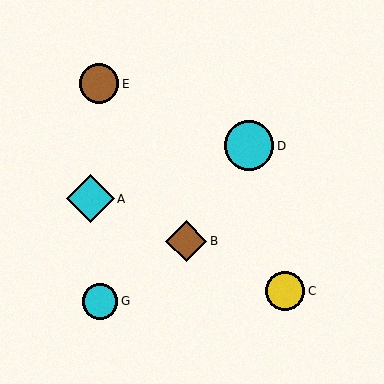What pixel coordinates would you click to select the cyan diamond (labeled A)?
Click at (90, 199) to select the cyan diamond A.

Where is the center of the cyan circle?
The center of the cyan circle is at (100, 301).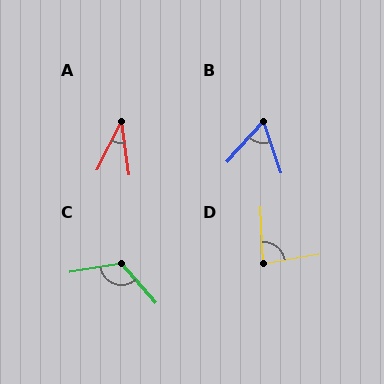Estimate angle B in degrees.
Approximately 60 degrees.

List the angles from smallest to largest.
A (35°), B (60°), D (83°), C (121°).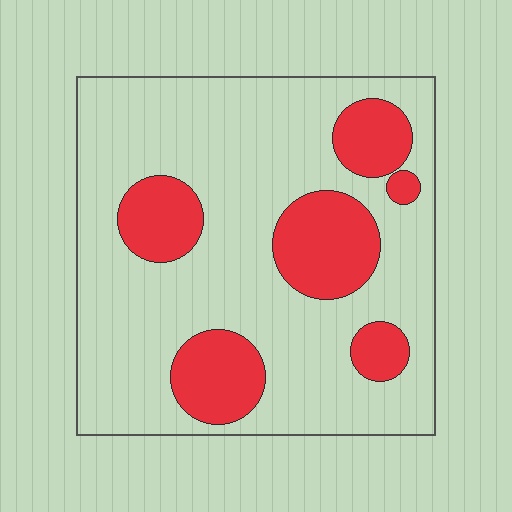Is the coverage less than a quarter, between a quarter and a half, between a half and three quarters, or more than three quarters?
Less than a quarter.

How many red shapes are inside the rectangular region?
6.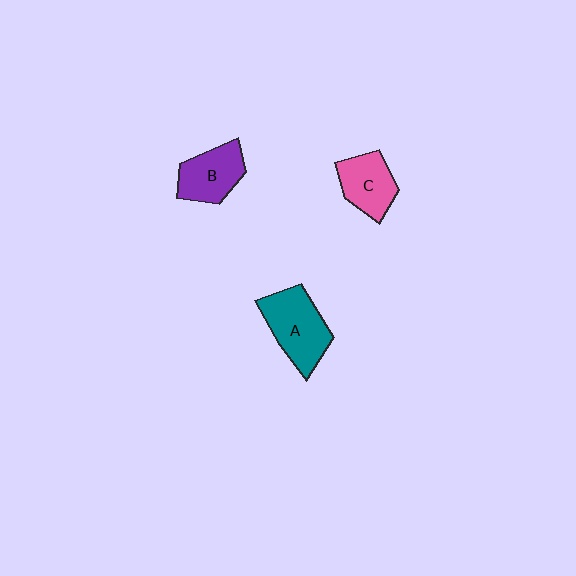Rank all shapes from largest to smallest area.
From largest to smallest: A (teal), B (purple), C (pink).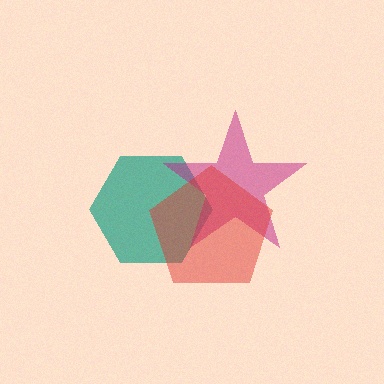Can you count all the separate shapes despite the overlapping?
Yes, there are 3 separate shapes.